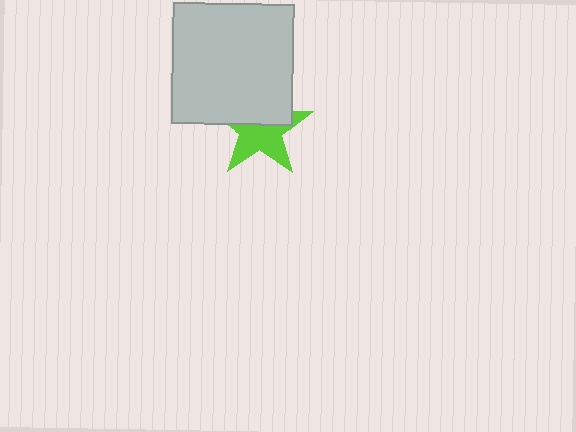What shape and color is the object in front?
The object in front is a light gray square.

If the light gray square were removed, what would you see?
You would see the complete lime star.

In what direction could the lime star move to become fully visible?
The lime star could move down. That would shift it out from behind the light gray square entirely.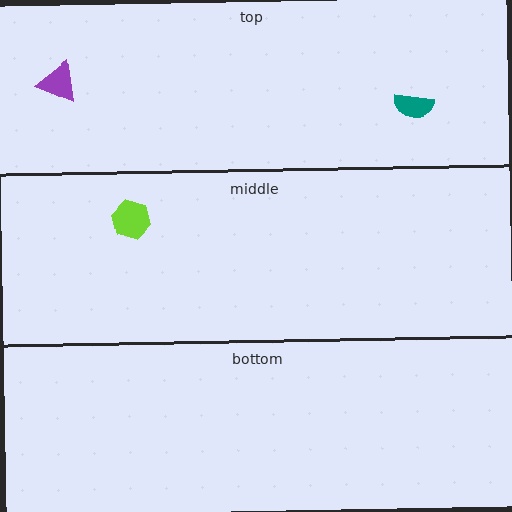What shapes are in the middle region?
The lime hexagon.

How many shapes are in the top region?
2.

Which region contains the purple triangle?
The top region.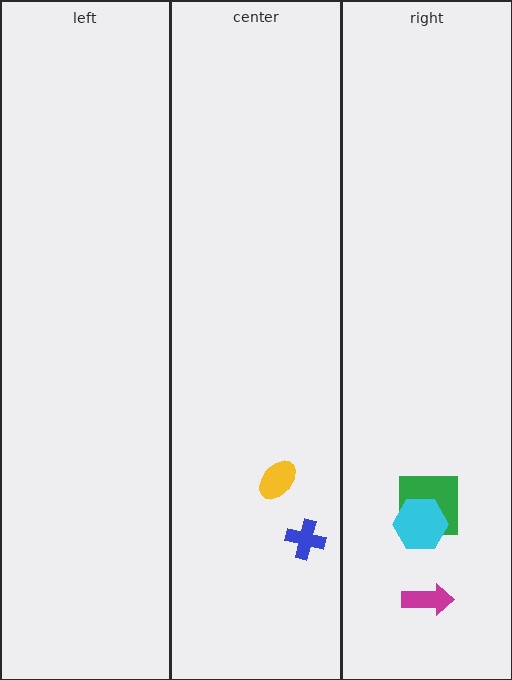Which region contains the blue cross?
The center region.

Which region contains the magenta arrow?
The right region.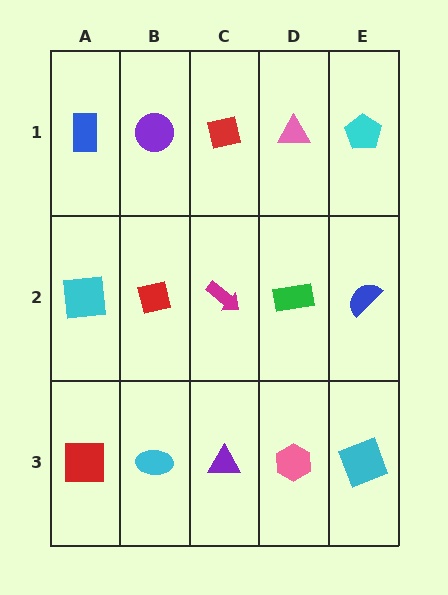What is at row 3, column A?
A red square.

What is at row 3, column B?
A cyan ellipse.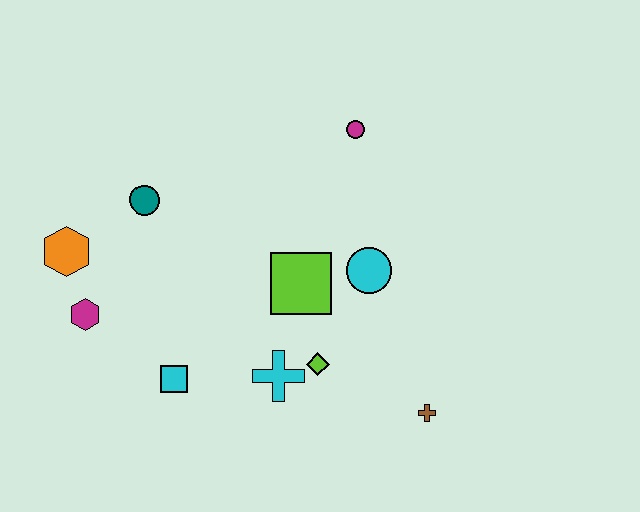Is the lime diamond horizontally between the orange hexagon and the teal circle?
No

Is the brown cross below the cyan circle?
Yes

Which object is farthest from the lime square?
The orange hexagon is farthest from the lime square.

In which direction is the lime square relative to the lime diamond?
The lime square is above the lime diamond.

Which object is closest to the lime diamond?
The cyan cross is closest to the lime diamond.